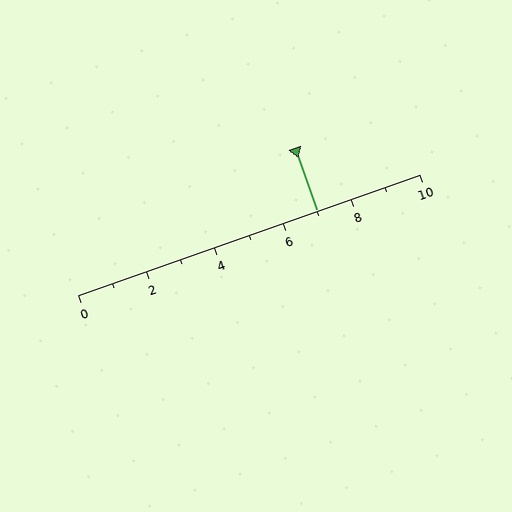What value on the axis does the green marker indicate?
The marker indicates approximately 7.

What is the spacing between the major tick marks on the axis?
The major ticks are spaced 2 apart.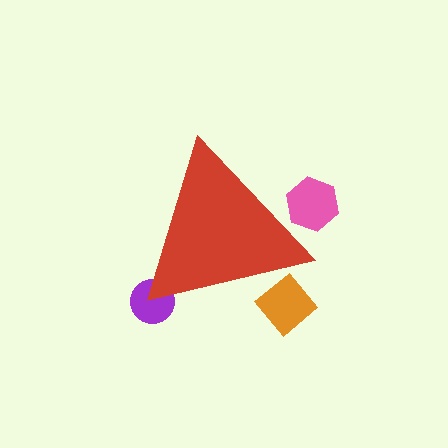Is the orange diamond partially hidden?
Yes, the orange diamond is partially hidden behind the red triangle.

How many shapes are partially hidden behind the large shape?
3 shapes are partially hidden.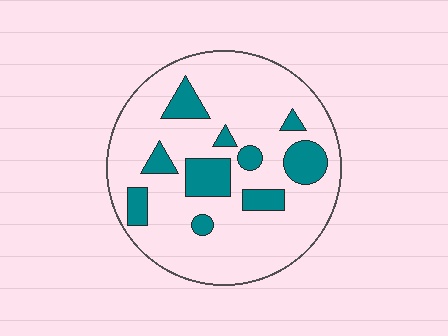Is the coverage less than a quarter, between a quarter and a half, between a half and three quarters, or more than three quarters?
Less than a quarter.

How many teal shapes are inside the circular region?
10.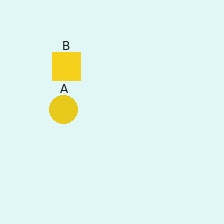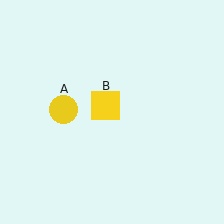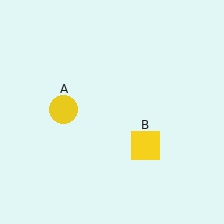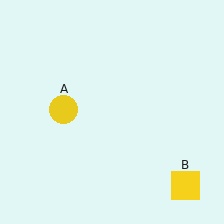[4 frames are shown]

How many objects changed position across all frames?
1 object changed position: yellow square (object B).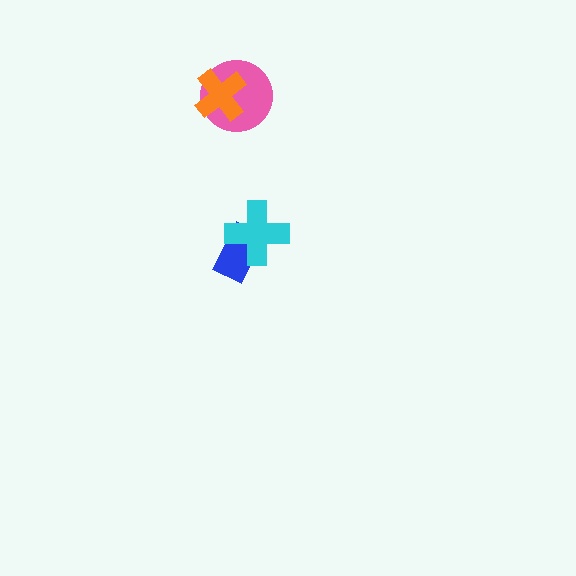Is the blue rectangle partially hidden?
Yes, it is partially covered by another shape.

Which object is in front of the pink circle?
The orange cross is in front of the pink circle.